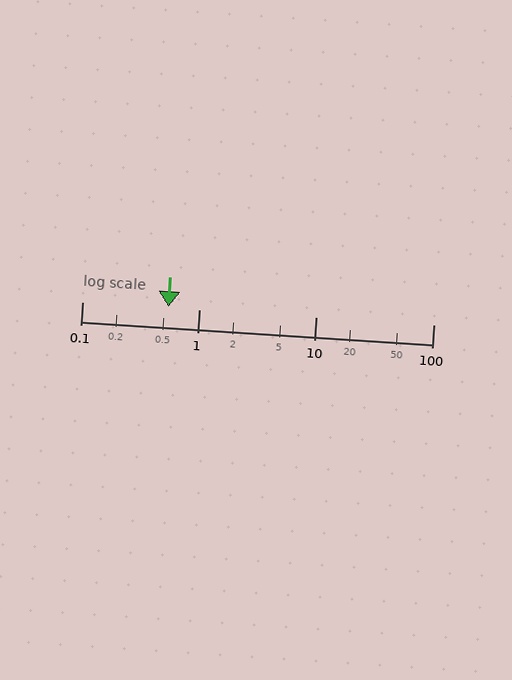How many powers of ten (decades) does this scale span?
The scale spans 3 decades, from 0.1 to 100.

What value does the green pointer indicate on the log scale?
The pointer indicates approximately 0.55.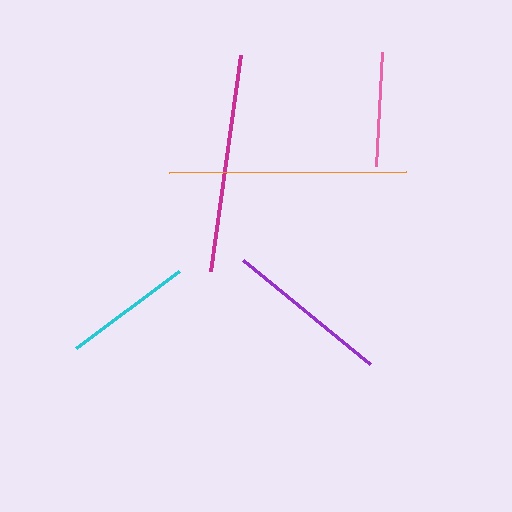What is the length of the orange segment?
The orange segment is approximately 237 pixels long.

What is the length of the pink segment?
The pink segment is approximately 114 pixels long.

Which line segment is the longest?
The orange line is the longest at approximately 237 pixels.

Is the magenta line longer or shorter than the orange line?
The orange line is longer than the magenta line.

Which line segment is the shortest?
The pink line is the shortest at approximately 114 pixels.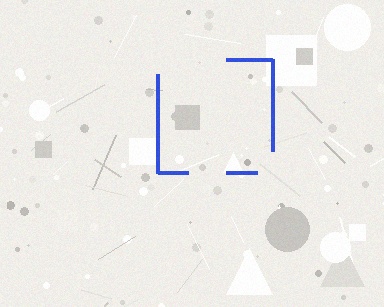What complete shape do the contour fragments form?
The contour fragments form a square.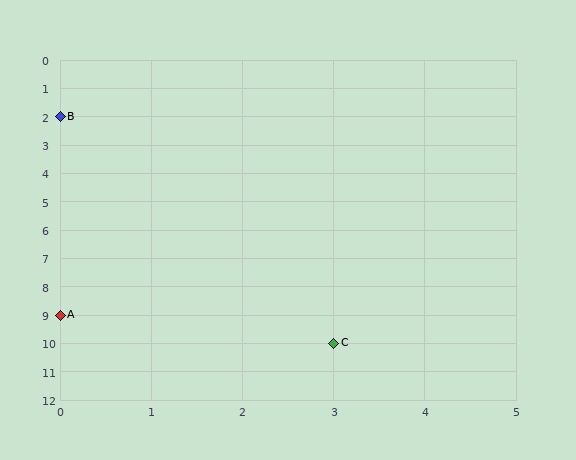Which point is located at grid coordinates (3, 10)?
Point C is at (3, 10).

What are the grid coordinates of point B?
Point B is at grid coordinates (0, 2).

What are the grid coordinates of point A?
Point A is at grid coordinates (0, 9).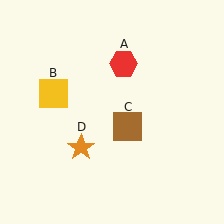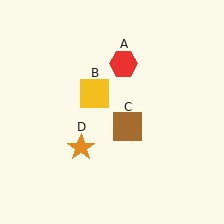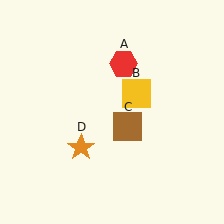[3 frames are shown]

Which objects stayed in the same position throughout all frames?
Red hexagon (object A) and brown square (object C) and orange star (object D) remained stationary.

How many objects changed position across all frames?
1 object changed position: yellow square (object B).